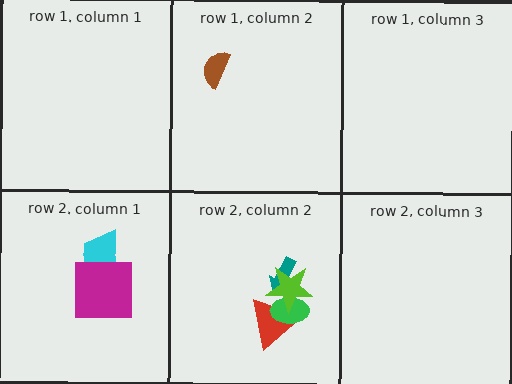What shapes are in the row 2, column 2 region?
The teal arrow, the red triangle, the green ellipse, the lime star.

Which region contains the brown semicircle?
The row 1, column 2 region.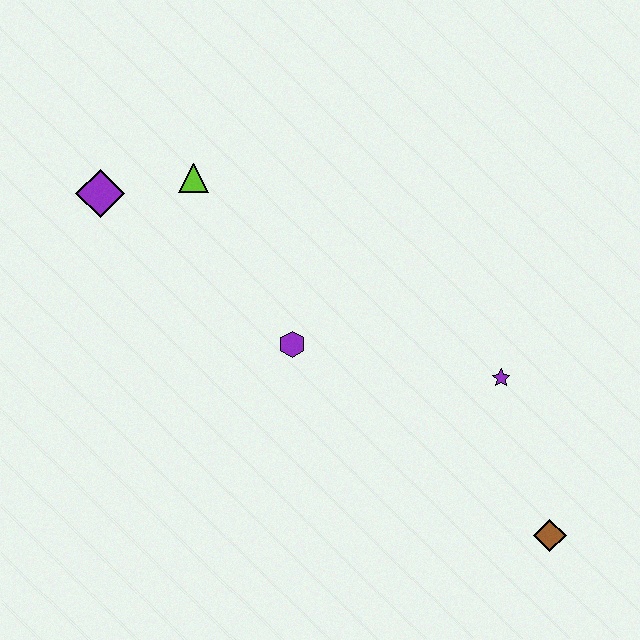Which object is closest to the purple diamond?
The lime triangle is closest to the purple diamond.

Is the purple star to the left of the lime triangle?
No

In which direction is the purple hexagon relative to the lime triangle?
The purple hexagon is below the lime triangle.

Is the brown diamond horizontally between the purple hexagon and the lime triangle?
No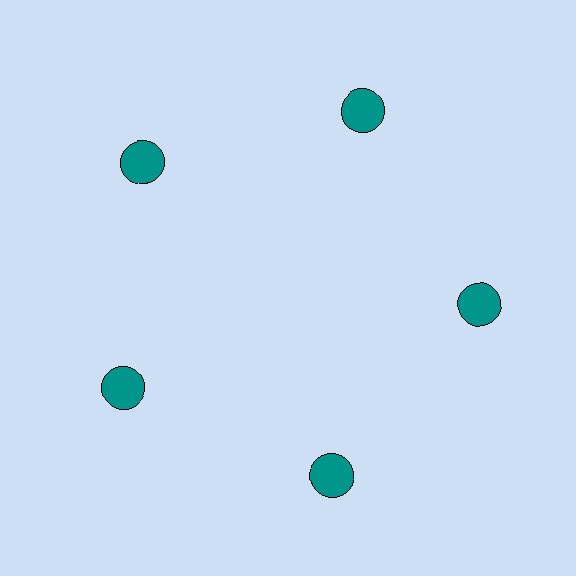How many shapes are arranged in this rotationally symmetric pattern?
There are 5 shapes, arranged in 5 groups of 1.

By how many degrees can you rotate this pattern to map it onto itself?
The pattern maps onto itself every 72 degrees of rotation.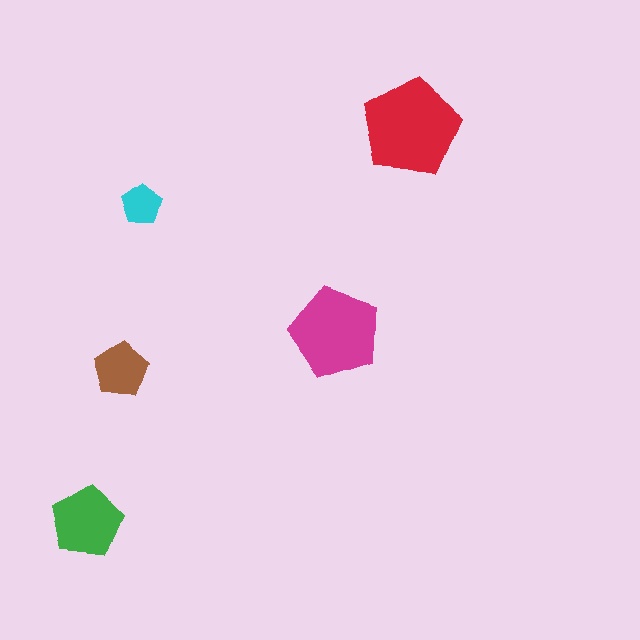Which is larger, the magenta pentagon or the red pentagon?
The red one.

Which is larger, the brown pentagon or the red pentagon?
The red one.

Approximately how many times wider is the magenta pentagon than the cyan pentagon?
About 2 times wider.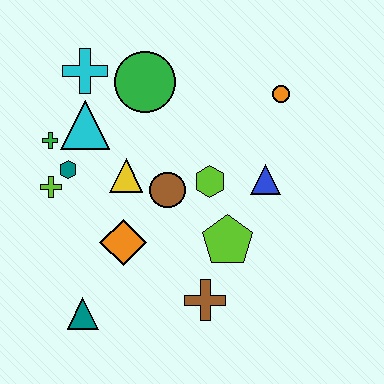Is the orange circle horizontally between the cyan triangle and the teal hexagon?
No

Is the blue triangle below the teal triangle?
No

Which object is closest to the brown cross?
The lime pentagon is closest to the brown cross.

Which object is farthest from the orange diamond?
The orange circle is farthest from the orange diamond.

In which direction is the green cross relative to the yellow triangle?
The green cross is to the left of the yellow triangle.